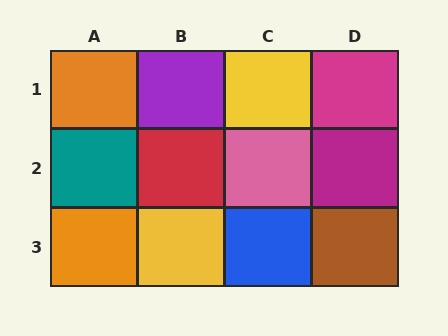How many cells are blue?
1 cell is blue.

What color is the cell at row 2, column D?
Magenta.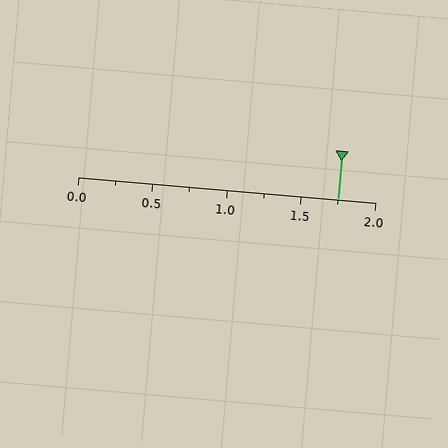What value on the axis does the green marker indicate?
The marker indicates approximately 1.75.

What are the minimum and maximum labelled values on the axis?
The axis runs from 0.0 to 2.0.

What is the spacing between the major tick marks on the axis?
The major ticks are spaced 0.5 apart.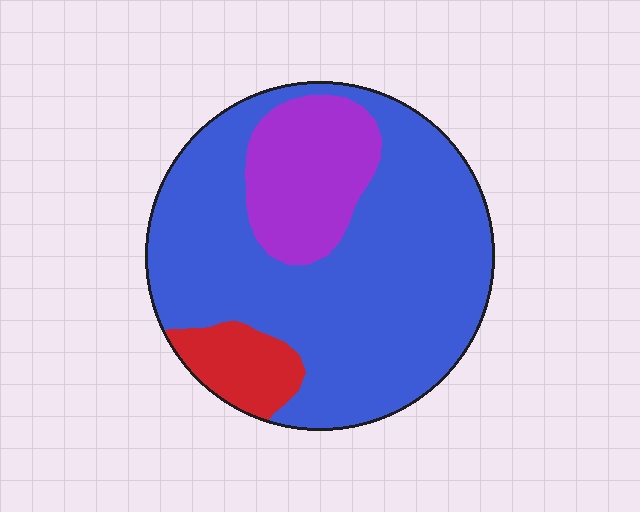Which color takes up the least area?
Red, at roughly 10%.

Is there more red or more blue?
Blue.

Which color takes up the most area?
Blue, at roughly 70%.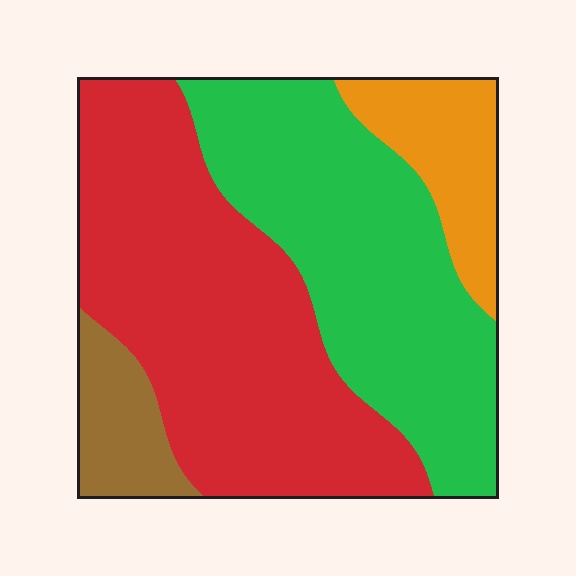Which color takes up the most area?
Red, at roughly 45%.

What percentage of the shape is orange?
Orange takes up less than a sixth of the shape.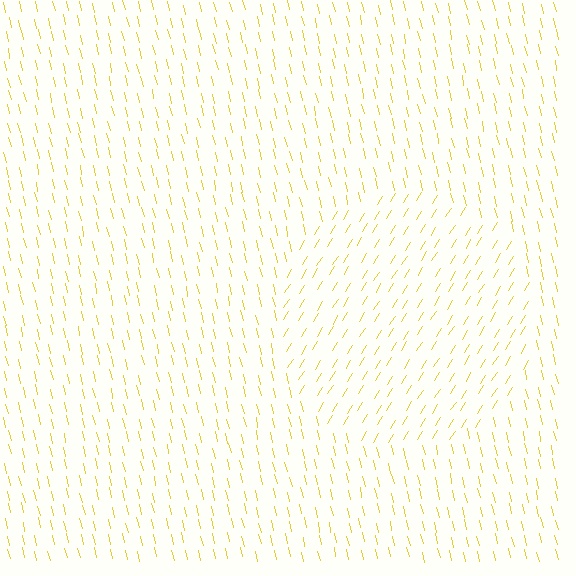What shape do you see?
I see a circle.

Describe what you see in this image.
The image is filled with small yellow line segments. A circle region in the image has lines oriented differently from the surrounding lines, creating a visible texture boundary.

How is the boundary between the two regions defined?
The boundary is defined purely by a change in line orientation (approximately 45 degrees difference). All lines are the same color and thickness.